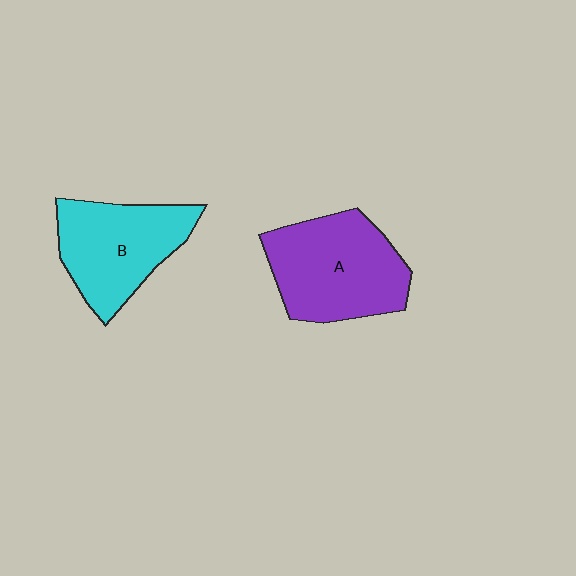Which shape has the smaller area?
Shape B (cyan).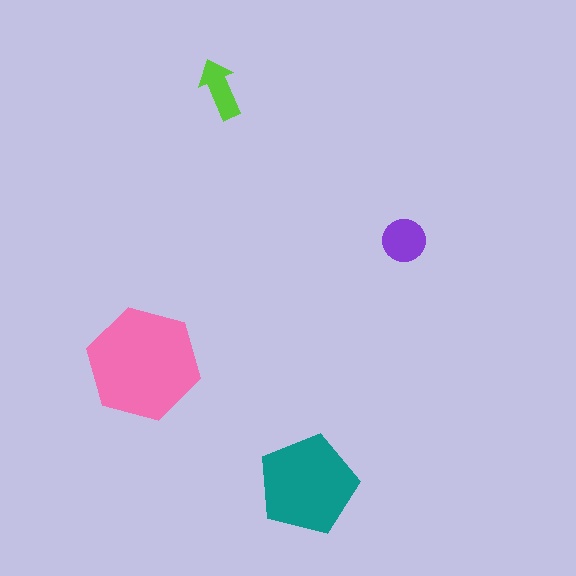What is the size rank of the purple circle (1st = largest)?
3rd.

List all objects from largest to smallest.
The pink hexagon, the teal pentagon, the purple circle, the lime arrow.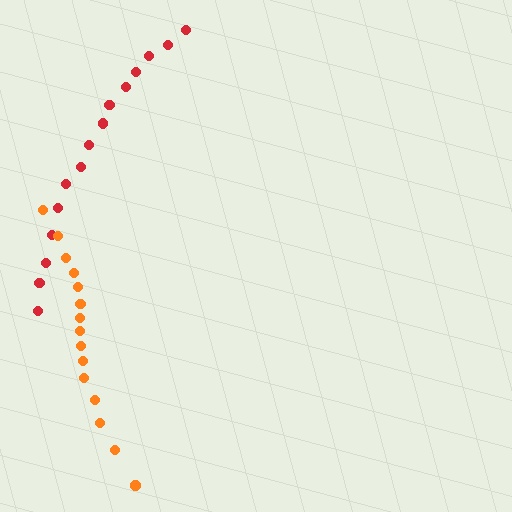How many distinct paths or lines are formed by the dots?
There are 2 distinct paths.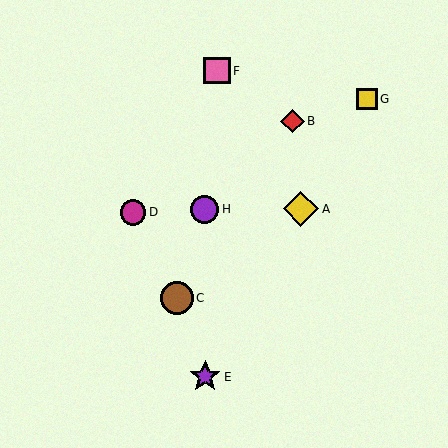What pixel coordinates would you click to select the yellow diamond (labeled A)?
Click at (301, 209) to select the yellow diamond A.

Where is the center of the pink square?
The center of the pink square is at (217, 71).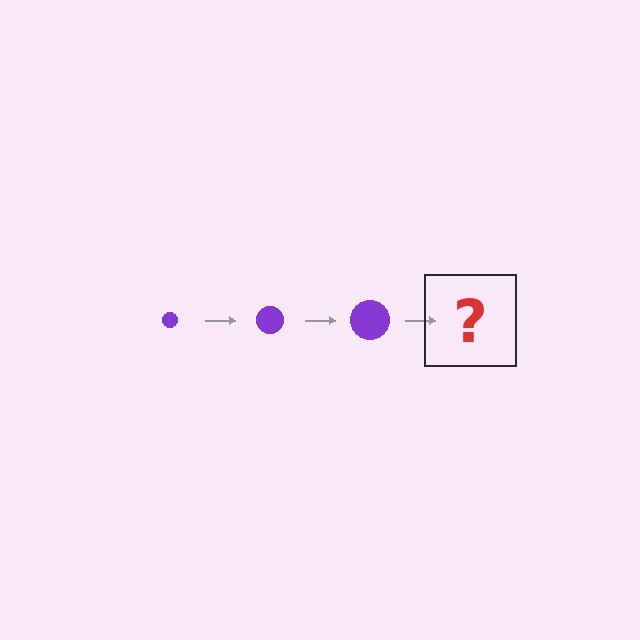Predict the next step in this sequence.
The next step is a purple circle, larger than the previous one.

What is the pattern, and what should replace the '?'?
The pattern is that the circle gets progressively larger each step. The '?' should be a purple circle, larger than the previous one.